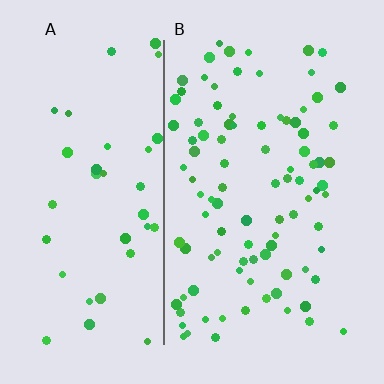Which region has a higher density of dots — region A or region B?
B (the right).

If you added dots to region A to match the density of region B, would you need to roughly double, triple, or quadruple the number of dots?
Approximately double.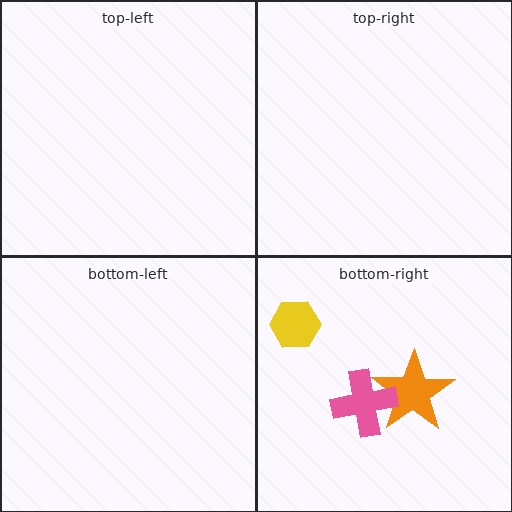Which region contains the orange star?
The bottom-right region.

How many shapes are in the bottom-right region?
3.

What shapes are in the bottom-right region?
The yellow hexagon, the orange star, the pink cross.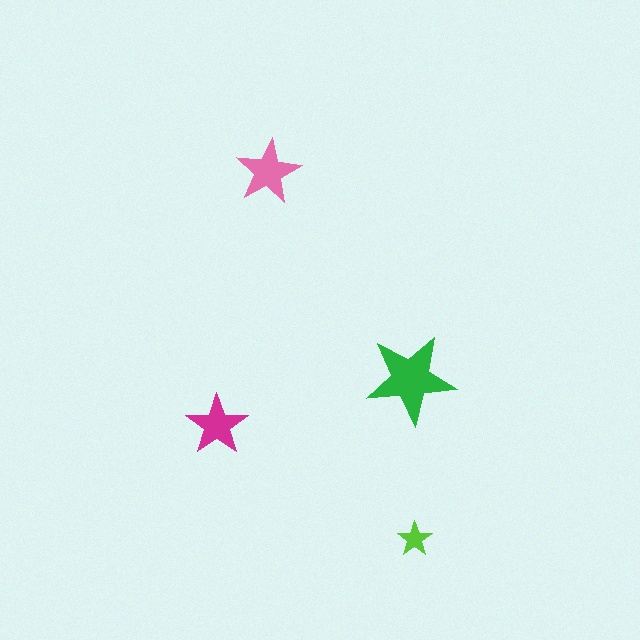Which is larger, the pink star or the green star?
The green one.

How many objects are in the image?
There are 4 objects in the image.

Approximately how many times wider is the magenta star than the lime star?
About 2 times wider.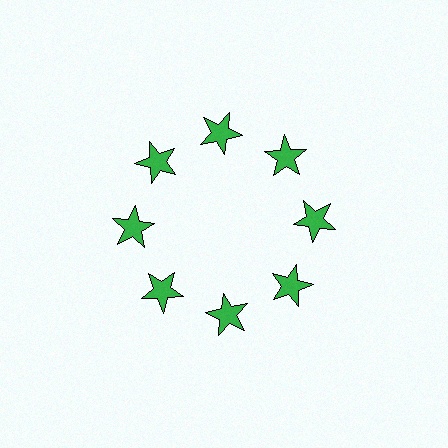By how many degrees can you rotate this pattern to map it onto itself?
The pattern maps onto itself every 45 degrees of rotation.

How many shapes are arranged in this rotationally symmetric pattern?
There are 8 shapes, arranged in 8 groups of 1.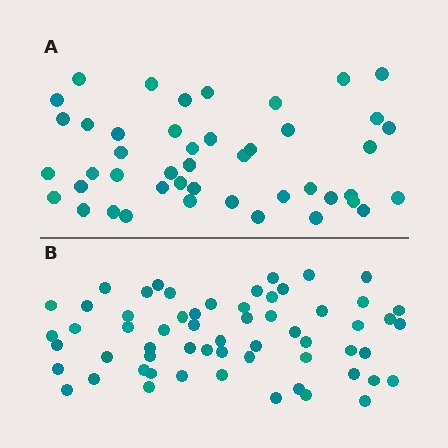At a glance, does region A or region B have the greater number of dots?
Region B (the bottom region) has more dots.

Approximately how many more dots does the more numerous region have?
Region B has approximately 15 more dots than region A.